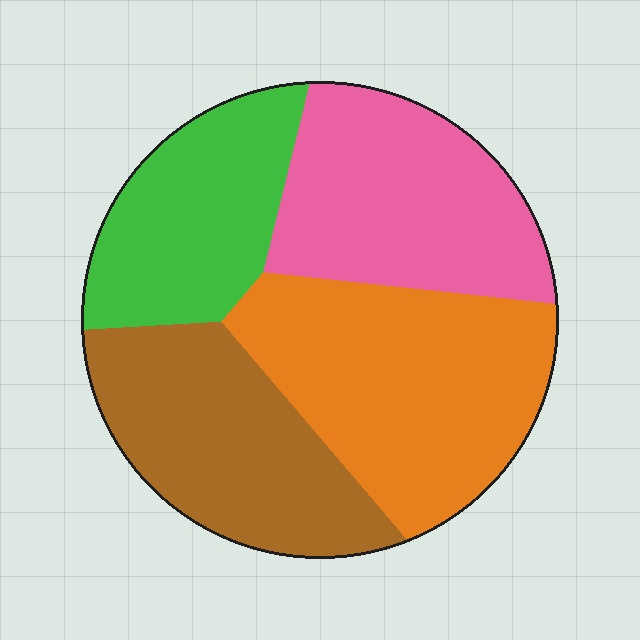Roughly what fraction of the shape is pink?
Pink takes up about one quarter (1/4) of the shape.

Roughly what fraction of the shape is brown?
Brown covers about 25% of the shape.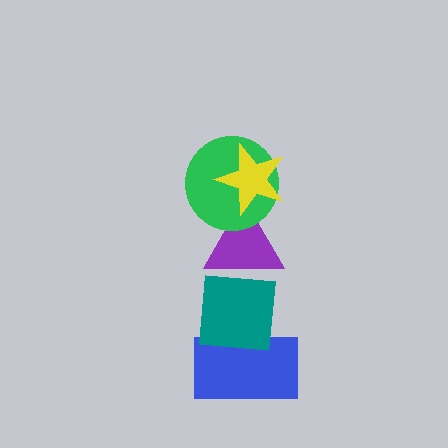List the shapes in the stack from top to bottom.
From top to bottom: the yellow star, the green circle, the purple triangle, the teal square, the blue rectangle.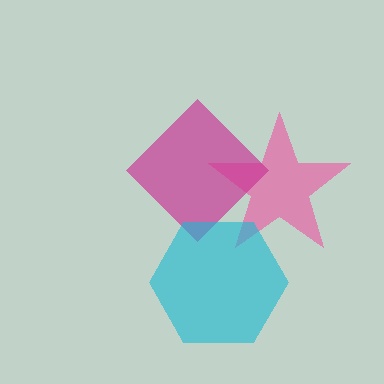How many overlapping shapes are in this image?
There are 3 overlapping shapes in the image.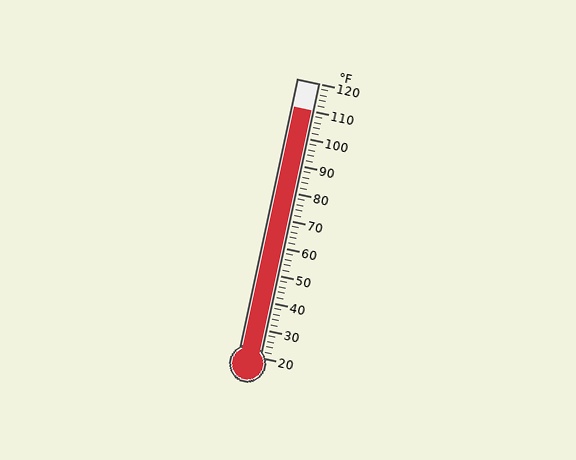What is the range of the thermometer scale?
The thermometer scale ranges from 20°F to 120°F.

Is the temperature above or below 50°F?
The temperature is above 50°F.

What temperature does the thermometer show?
The thermometer shows approximately 110°F.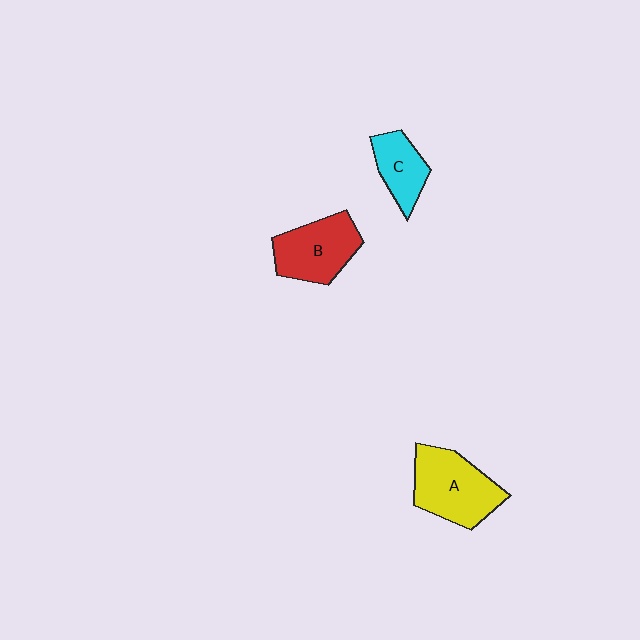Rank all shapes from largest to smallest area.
From largest to smallest: A (yellow), B (red), C (cyan).